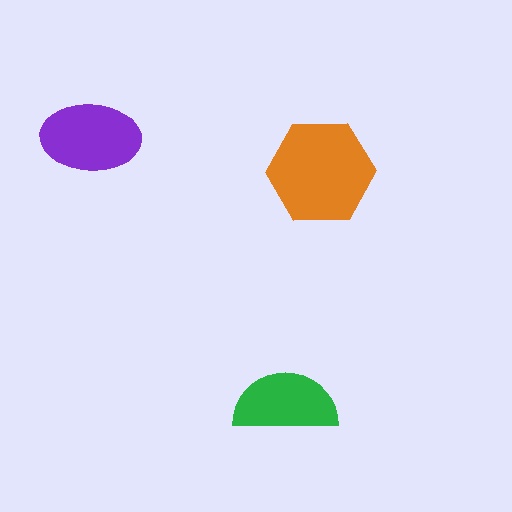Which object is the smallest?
The green semicircle.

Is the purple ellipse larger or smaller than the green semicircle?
Larger.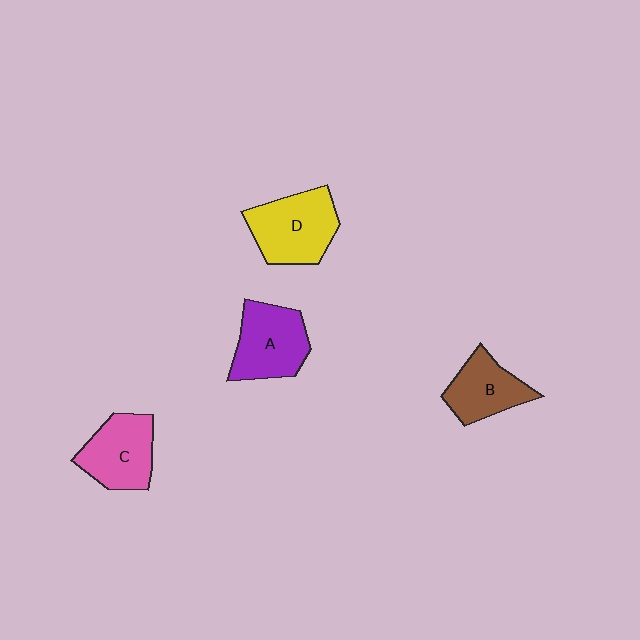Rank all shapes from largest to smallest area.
From largest to smallest: D (yellow), A (purple), C (pink), B (brown).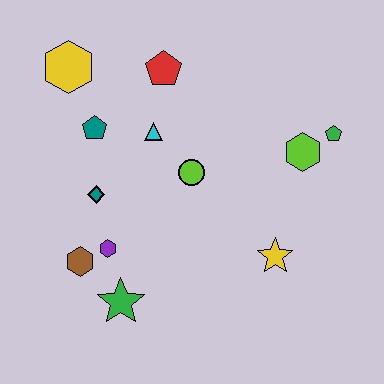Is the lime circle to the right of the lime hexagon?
No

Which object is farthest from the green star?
The green pentagon is farthest from the green star.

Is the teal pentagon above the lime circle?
Yes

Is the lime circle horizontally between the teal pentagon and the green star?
No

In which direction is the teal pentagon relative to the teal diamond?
The teal pentagon is above the teal diamond.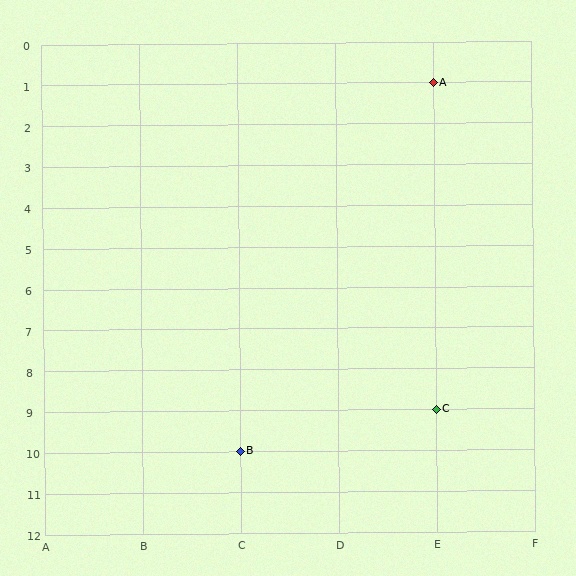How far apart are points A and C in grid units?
Points A and C are 8 rows apart.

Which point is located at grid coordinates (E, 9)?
Point C is at (E, 9).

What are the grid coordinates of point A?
Point A is at grid coordinates (E, 1).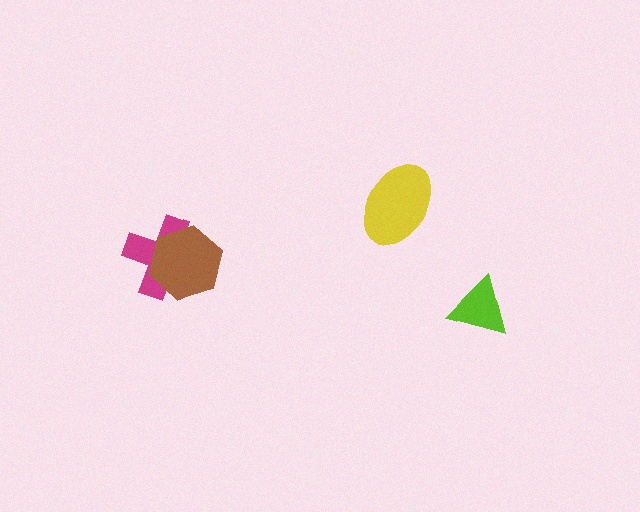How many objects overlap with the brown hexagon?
1 object overlaps with the brown hexagon.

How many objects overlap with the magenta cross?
1 object overlaps with the magenta cross.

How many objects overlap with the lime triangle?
0 objects overlap with the lime triangle.